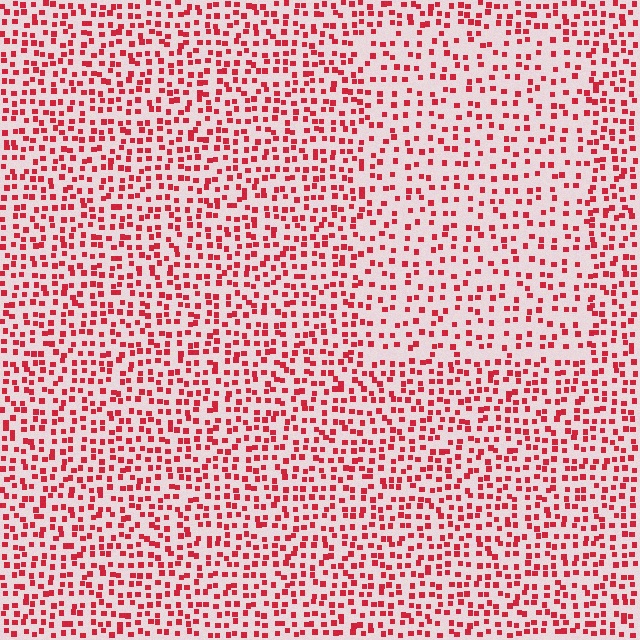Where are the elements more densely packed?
The elements are more densely packed outside the rectangle boundary.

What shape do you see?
I see a rectangle.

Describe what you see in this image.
The image contains small red elements arranged at two different densities. A rectangle-shaped region is visible where the elements are less densely packed than the surrounding area.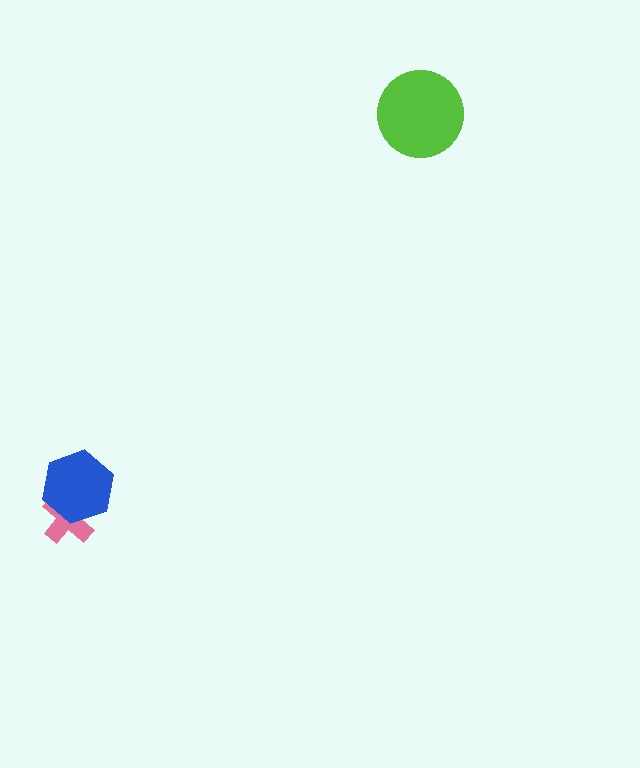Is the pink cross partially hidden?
Yes, it is partially covered by another shape.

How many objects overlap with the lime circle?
0 objects overlap with the lime circle.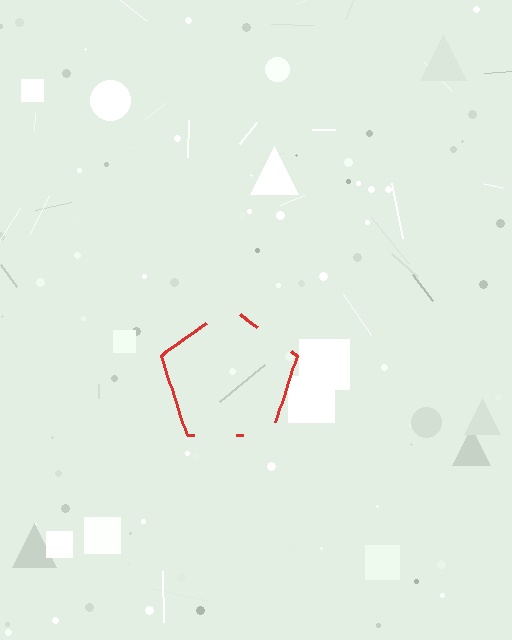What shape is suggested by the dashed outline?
The dashed outline suggests a pentagon.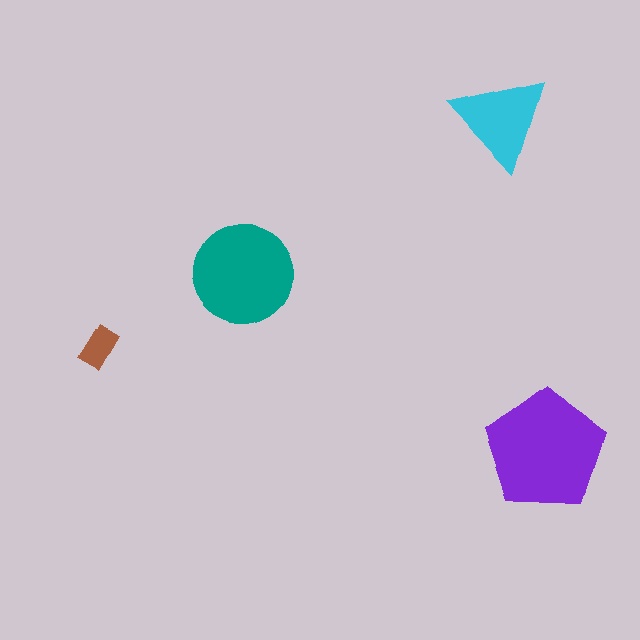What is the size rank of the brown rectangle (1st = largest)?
4th.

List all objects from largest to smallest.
The purple pentagon, the teal circle, the cyan triangle, the brown rectangle.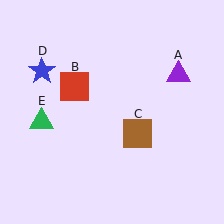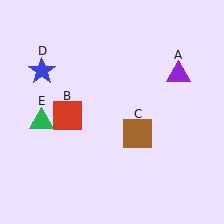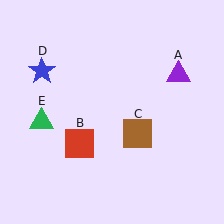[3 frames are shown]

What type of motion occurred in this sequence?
The red square (object B) rotated counterclockwise around the center of the scene.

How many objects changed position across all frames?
1 object changed position: red square (object B).